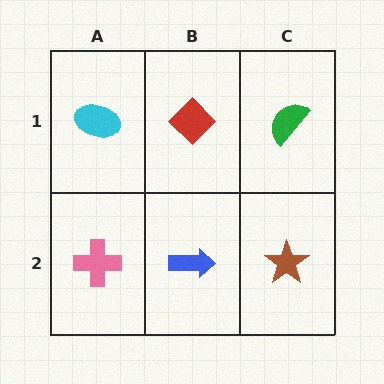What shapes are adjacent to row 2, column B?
A red diamond (row 1, column B), a pink cross (row 2, column A), a brown star (row 2, column C).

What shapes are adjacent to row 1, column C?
A brown star (row 2, column C), a red diamond (row 1, column B).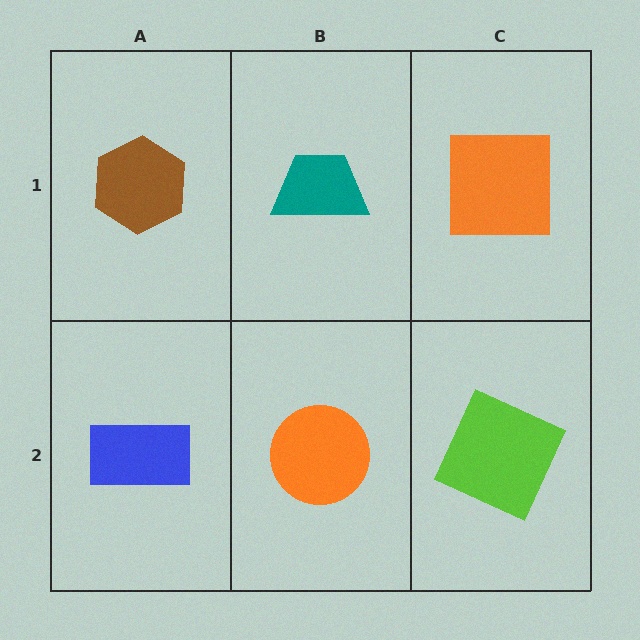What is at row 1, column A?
A brown hexagon.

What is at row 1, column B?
A teal trapezoid.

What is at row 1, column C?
An orange square.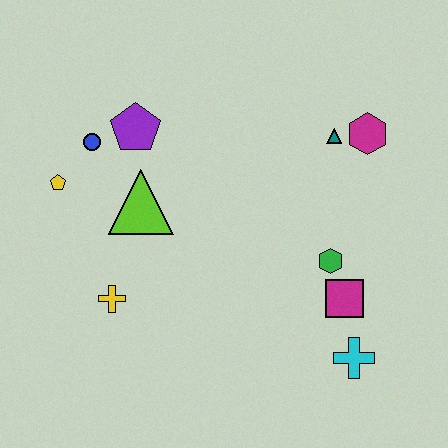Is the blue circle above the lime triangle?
Yes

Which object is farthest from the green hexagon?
The yellow pentagon is farthest from the green hexagon.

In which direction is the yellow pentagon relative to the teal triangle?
The yellow pentagon is to the left of the teal triangle.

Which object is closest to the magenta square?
The green hexagon is closest to the magenta square.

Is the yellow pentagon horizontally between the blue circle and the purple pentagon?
No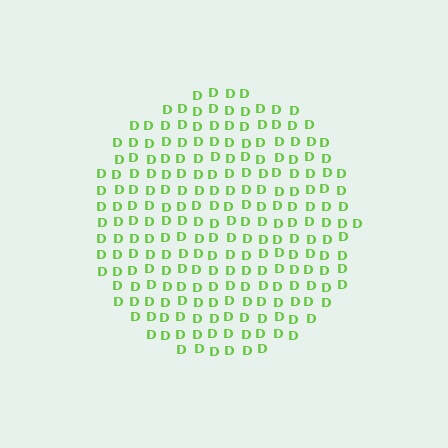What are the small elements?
The small elements are letter D's.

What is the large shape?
The large shape is a circle.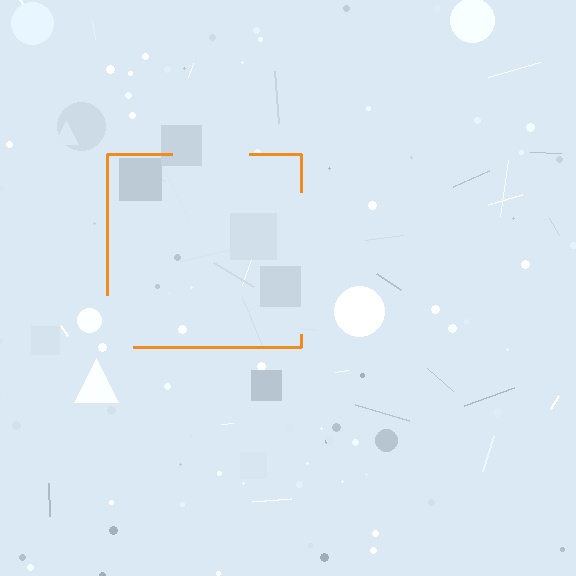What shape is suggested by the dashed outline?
The dashed outline suggests a square.